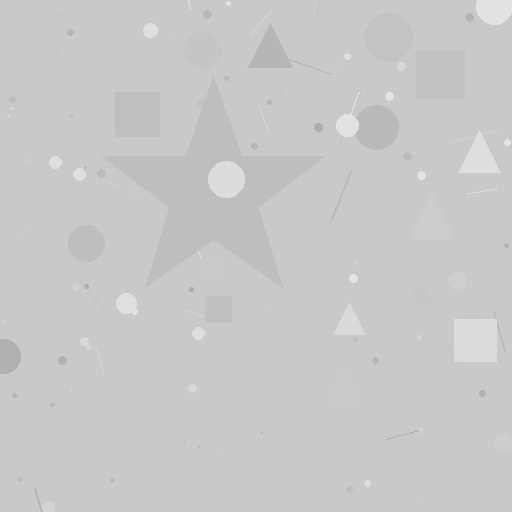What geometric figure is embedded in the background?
A star is embedded in the background.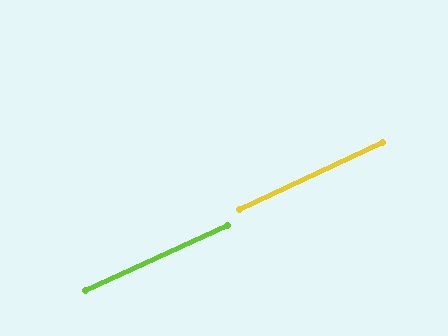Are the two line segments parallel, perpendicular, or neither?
Parallel — their directions differ by only 0.6°.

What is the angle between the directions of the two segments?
Approximately 1 degree.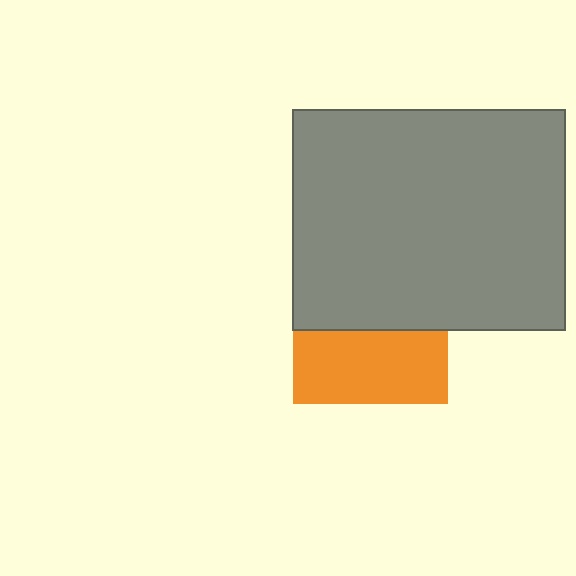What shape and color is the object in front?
The object in front is a gray rectangle.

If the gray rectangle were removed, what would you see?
You would see the complete orange square.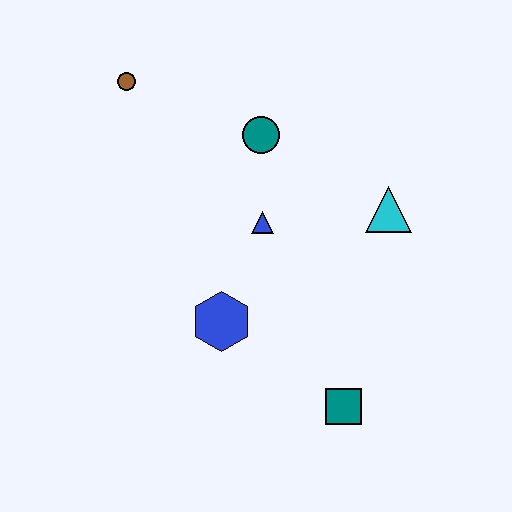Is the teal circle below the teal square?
No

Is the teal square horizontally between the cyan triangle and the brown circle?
Yes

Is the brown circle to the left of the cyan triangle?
Yes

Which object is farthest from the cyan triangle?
The brown circle is farthest from the cyan triangle.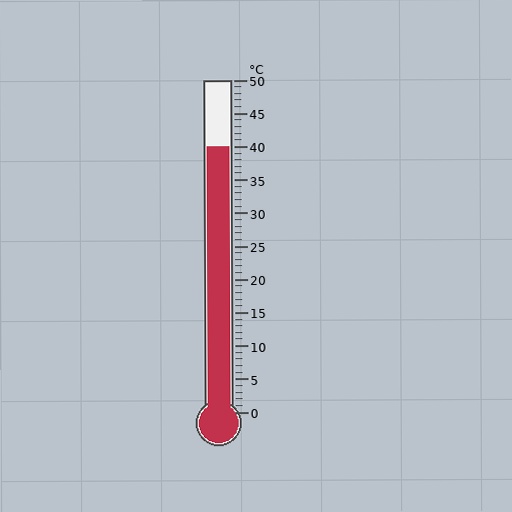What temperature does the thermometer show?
The thermometer shows approximately 40°C.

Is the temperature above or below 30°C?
The temperature is above 30°C.